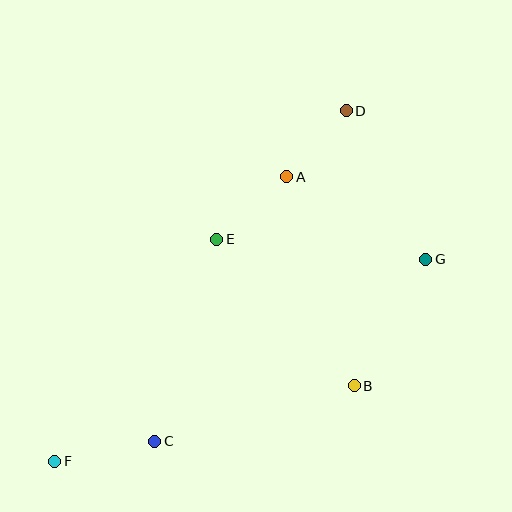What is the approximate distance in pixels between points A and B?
The distance between A and B is approximately 220 pixels.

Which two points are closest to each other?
Points A and D are closest to each other.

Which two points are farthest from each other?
Points D and F are farthest from each other.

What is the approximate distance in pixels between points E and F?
The distance between E and F is approximately 275 pixels.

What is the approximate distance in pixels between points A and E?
The distance between A and E is approximately 94 pixels.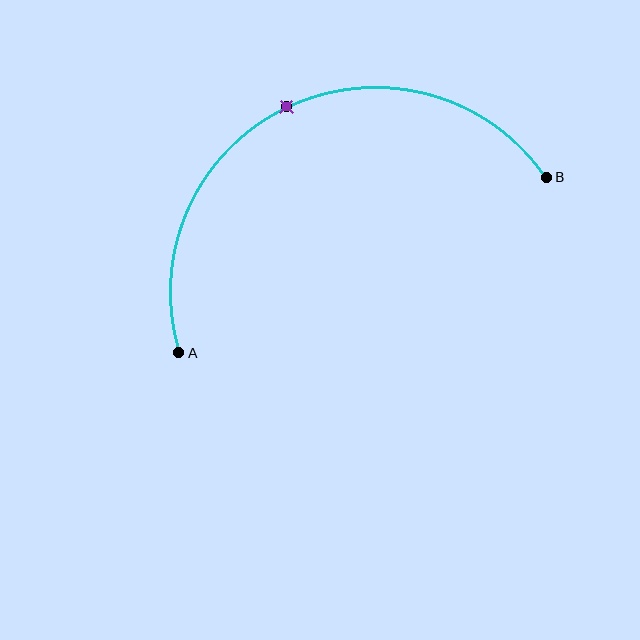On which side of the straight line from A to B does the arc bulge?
The arc bulges above the straight line connecting A and B.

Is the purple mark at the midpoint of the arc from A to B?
Yes. The purple mark lies on the arc at equal arc-length from both A and B — it is the arc midpoint.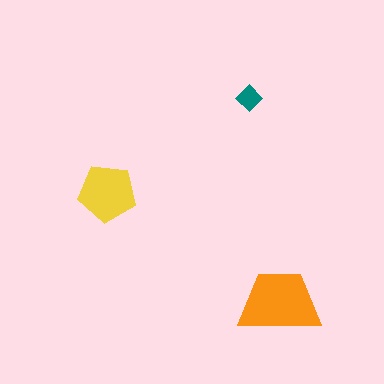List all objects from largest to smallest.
The orange trapezoid, the yellow pentagon, the teal diamond.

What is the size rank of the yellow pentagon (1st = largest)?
2nd.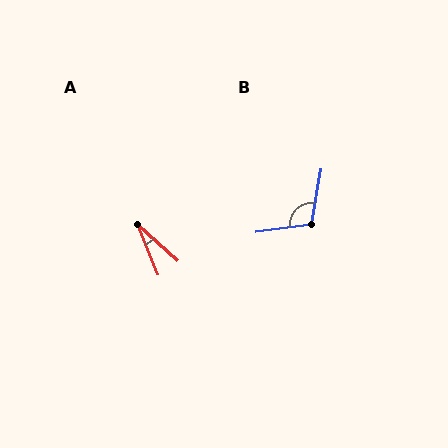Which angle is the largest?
B, at approximately 107 degrees.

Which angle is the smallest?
A, at approximately 26 degrees.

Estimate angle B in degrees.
Approximately 107 degrees.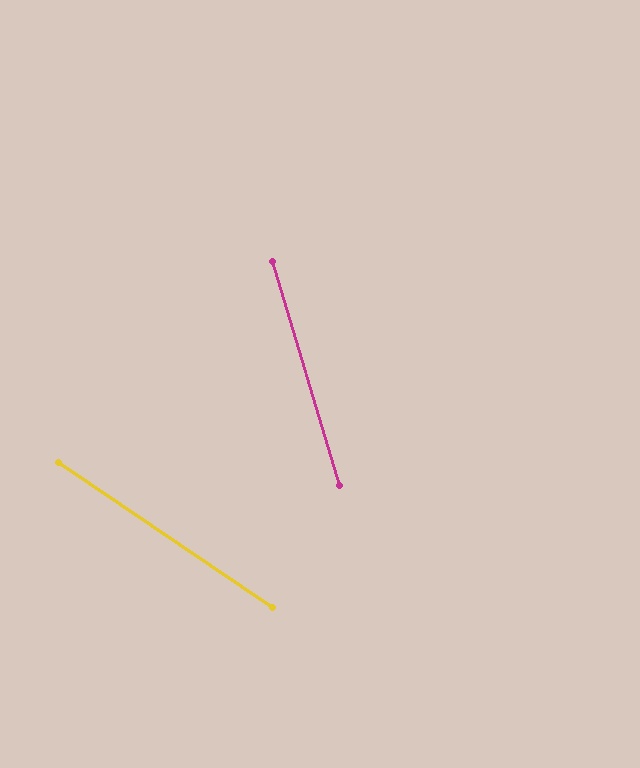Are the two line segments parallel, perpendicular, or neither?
Neither parallel nor perpendicular — they differ by about 39°.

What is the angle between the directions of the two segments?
Approximately 39 degrees.